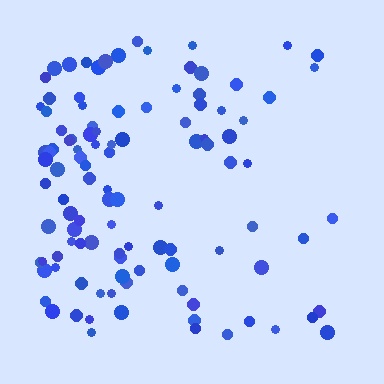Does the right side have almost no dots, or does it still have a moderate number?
Still a moderate number, just noticeably fewer than the left.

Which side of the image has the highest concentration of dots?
The left.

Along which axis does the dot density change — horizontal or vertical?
Horizontal.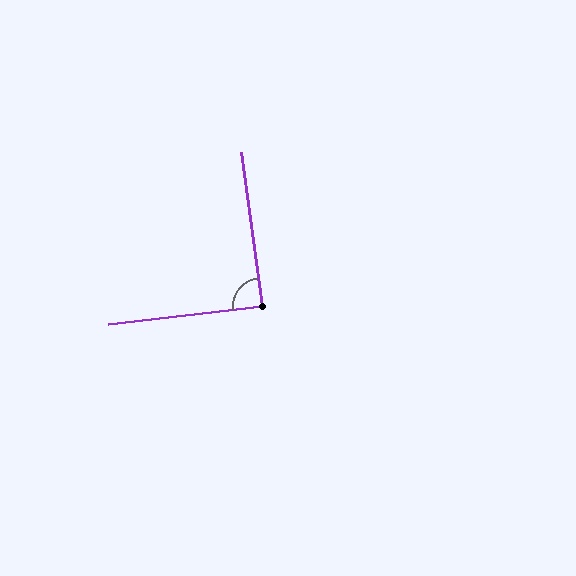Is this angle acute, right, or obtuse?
It is approximately a right angle.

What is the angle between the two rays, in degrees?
Approximately 89 degrees.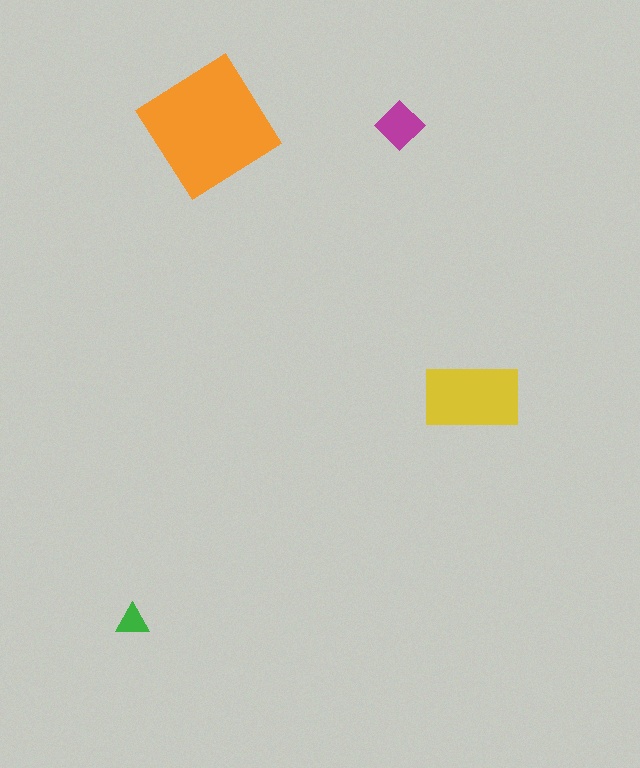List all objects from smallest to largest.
The green triangle, the magenta diamond, the yellow rectangle, the orange diamond.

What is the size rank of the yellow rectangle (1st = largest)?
2nd.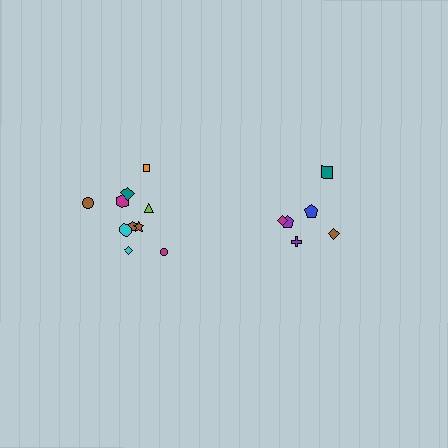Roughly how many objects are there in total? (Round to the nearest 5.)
Roughly 15 objects in total.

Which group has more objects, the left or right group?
The left group.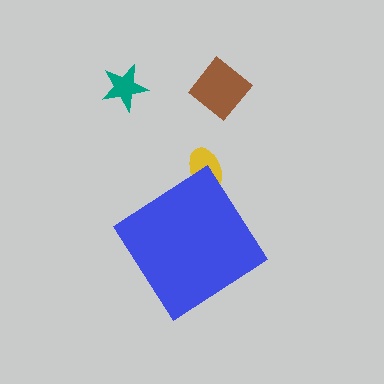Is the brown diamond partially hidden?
No, the brown diamond is fully visible.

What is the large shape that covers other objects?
A blue diamond.